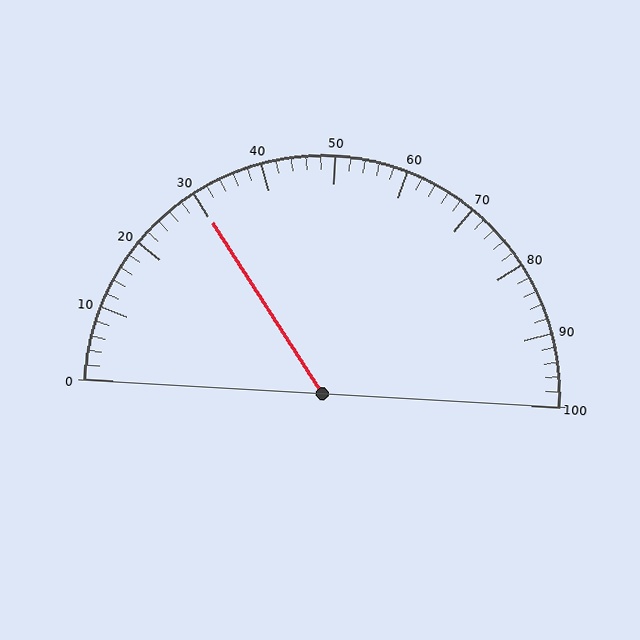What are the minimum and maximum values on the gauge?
The gauge ranges from 0 to 100.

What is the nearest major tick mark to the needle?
The nearest major tick mark is 30.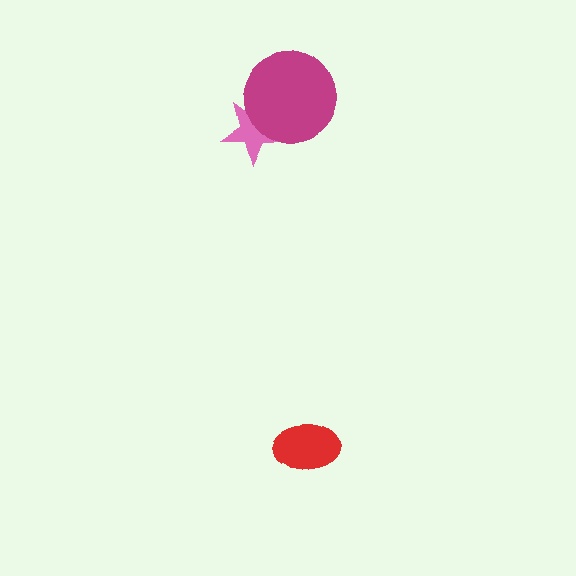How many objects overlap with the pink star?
1 object overlaps with the pink star.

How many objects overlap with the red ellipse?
0 objects overlap with the red ellipse.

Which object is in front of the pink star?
The magenta circle is in front of the pink star.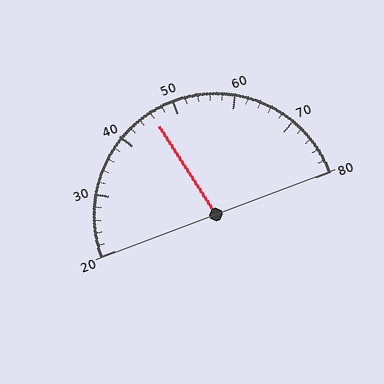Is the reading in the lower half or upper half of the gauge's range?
The reading is in the lower half of the range (20 to 80).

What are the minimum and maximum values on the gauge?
The gauge ranges from 20 to 80.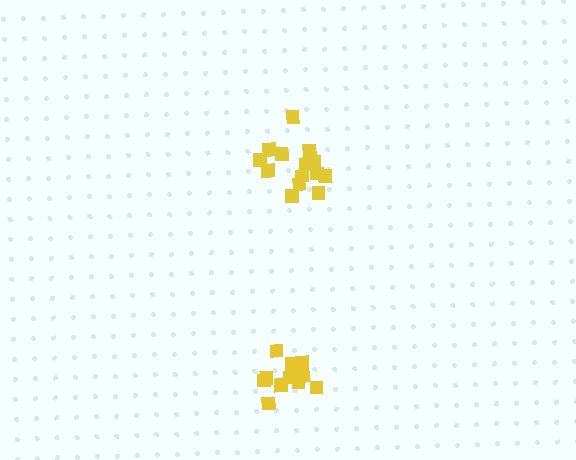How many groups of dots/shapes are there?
There are 2 groups.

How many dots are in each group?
Group 1: 13 dots, Group 2: 14 dots (27 total).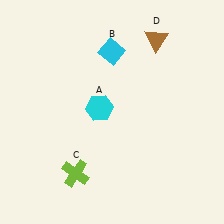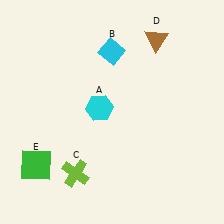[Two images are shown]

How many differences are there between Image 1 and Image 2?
There is 1 difference between the two images.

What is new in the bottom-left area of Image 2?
A green square (E) was added in the bottom-left area of Image 2.